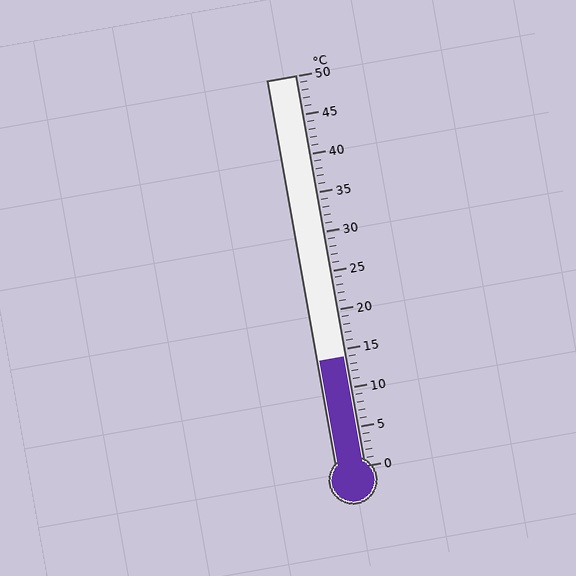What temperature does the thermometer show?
The thermometer shows approximately 14°C.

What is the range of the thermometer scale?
The thermometer scale ranges from 0°C to 50°C.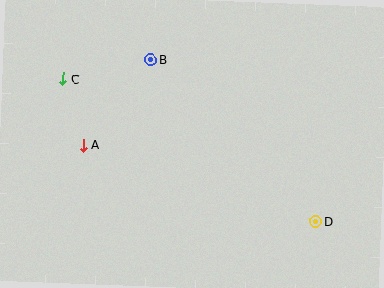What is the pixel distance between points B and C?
The distance between B and C is 90 pixels.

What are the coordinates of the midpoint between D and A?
The midpoint between D and A is at (200, 183).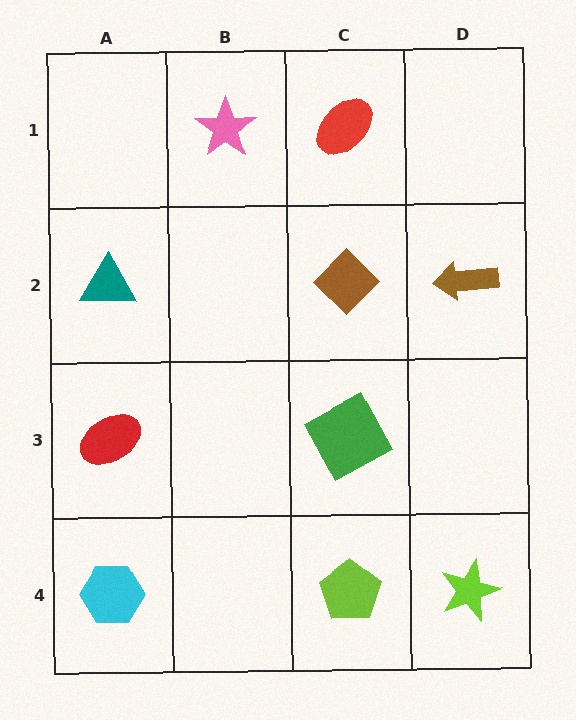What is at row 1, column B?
A pink star.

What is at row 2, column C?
A brown diamond.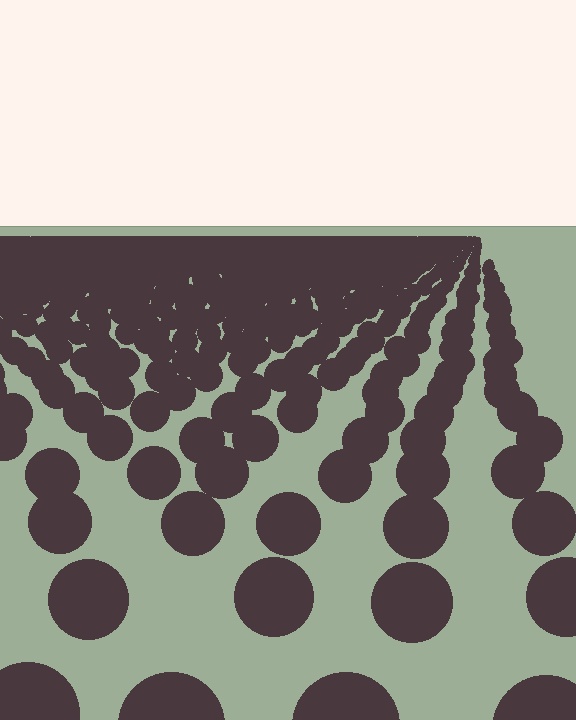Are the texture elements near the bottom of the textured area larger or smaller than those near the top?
Larger. Near the bottom, elements are closer to the viewer and appear at a bigger on-screen size.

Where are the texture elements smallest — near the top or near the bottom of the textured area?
Near the top.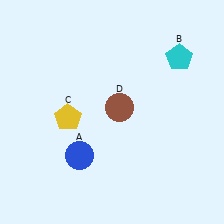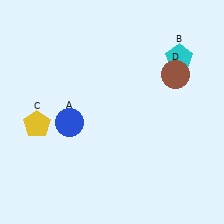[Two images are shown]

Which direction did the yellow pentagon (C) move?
The yellow pentagon (C) moved left.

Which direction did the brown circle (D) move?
The brown circle (D) moved right.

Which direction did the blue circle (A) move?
The blue circle (A) moved up.